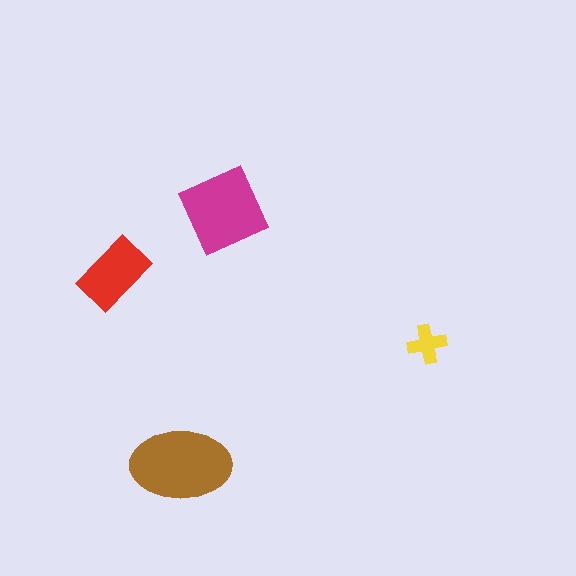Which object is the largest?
The brown ellipse.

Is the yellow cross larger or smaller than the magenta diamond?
Smaller.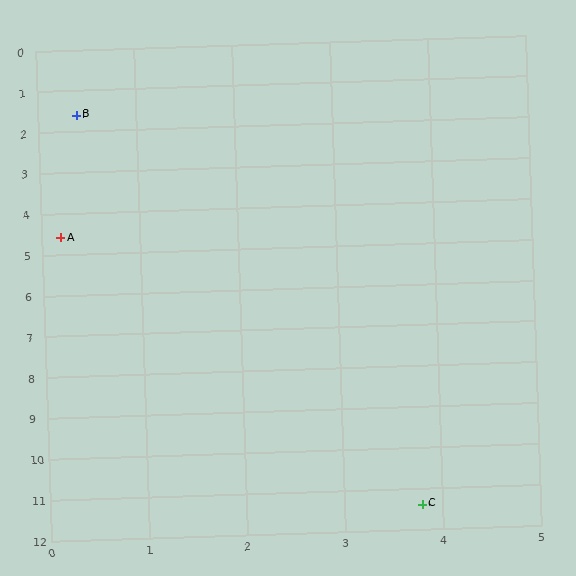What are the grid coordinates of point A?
Point A is at approximately (0.2, 4.6).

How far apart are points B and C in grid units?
Points B and C are about 10.4 grid units apart.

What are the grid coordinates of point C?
Point C is at approximately (3.8, 11.4).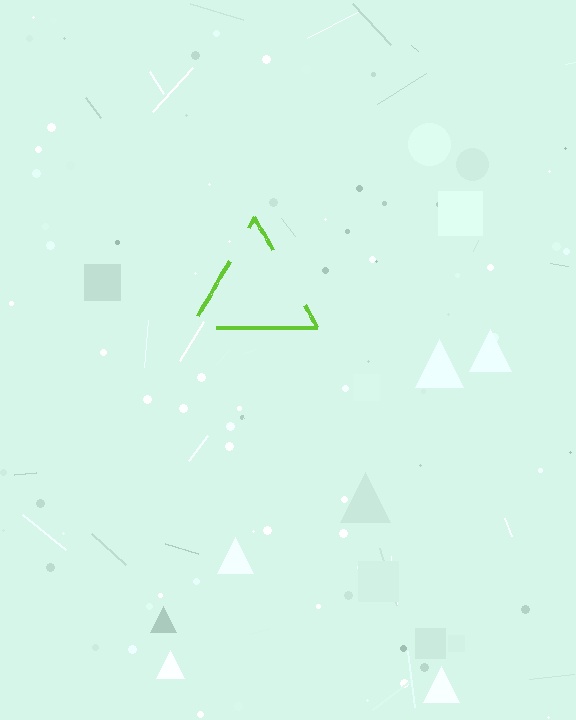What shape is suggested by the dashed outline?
The dashed outline suggests a triangle.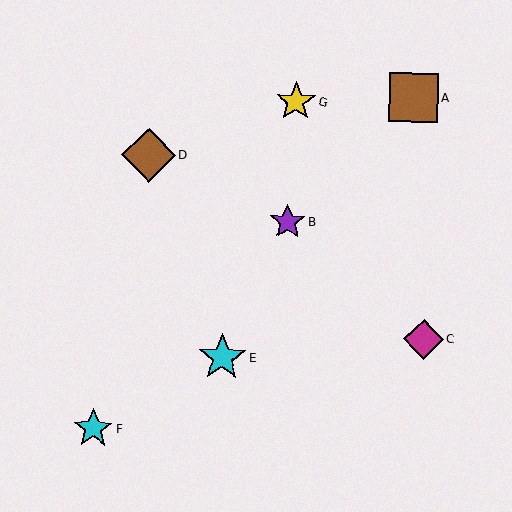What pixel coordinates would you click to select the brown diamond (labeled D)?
Click at (149, 155) to select the brown diamond D.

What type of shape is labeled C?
Shape C is a magenta diamond.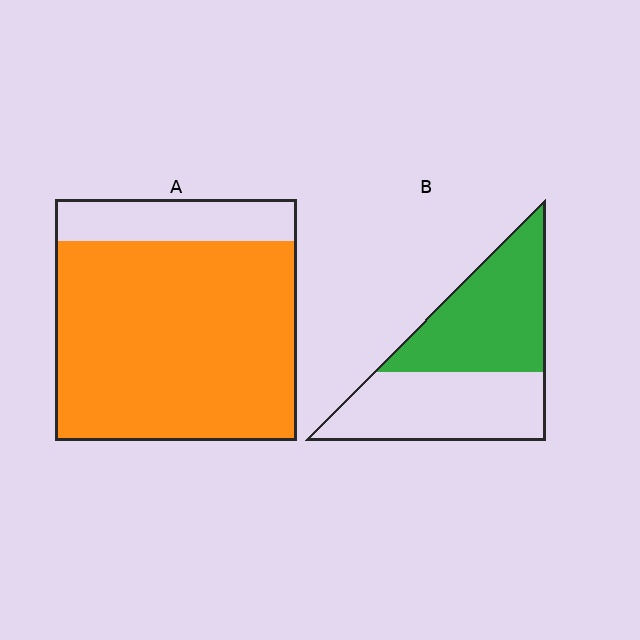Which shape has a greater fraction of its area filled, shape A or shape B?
Shape A.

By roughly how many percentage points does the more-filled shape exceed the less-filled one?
By roughly 30 percentage points (A over B).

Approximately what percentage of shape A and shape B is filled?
A is approximately 85% and B is approximately 50%.